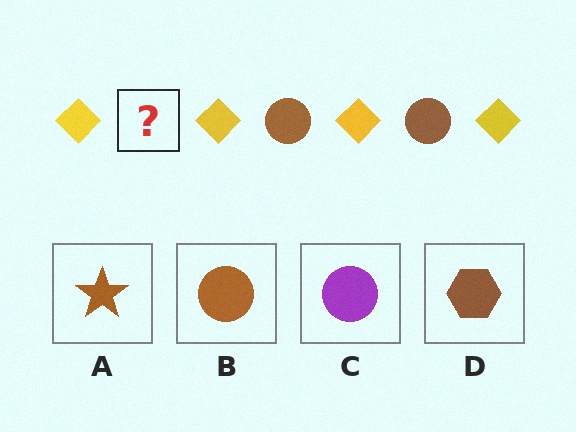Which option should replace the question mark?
Option B.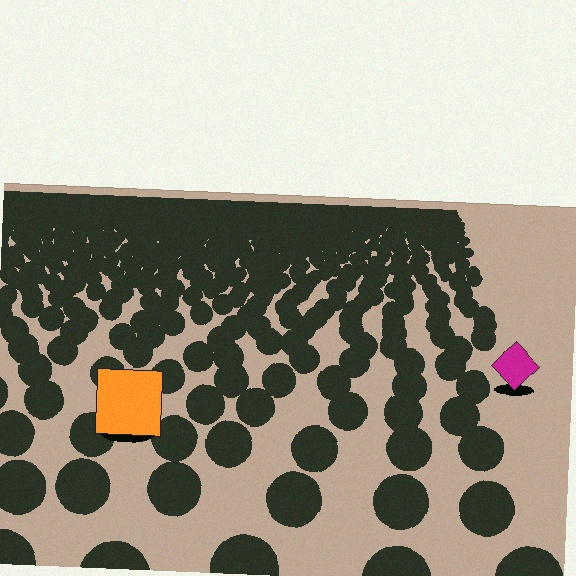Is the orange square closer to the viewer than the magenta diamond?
Yes. The orange square is closer — you can tell from the texture gradient: the ground texture is coarser near it.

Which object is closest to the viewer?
The orange square is closest. The texture marks near it are larger and more spread out.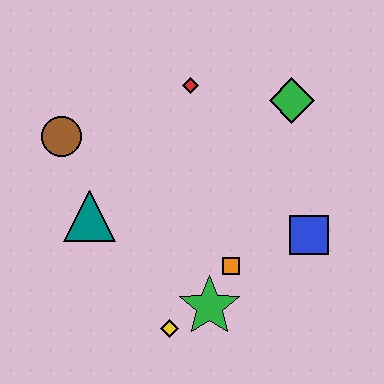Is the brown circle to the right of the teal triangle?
No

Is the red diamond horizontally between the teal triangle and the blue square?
Yes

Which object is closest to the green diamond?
The red diamond is closest to the green diamond.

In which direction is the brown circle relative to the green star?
The brown circle is above the green star.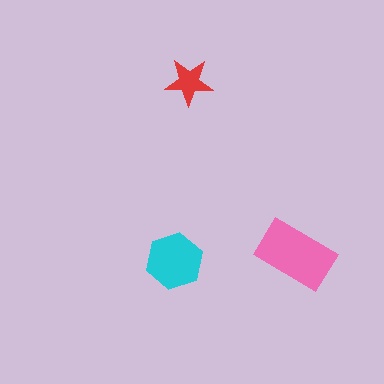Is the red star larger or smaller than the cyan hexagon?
Smaller.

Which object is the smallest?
The red star.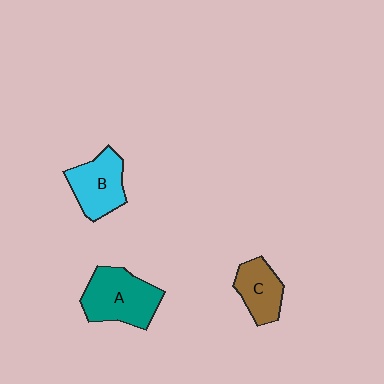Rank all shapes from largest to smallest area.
From largest to smallest: A (teal), B (cyan), C (brown).